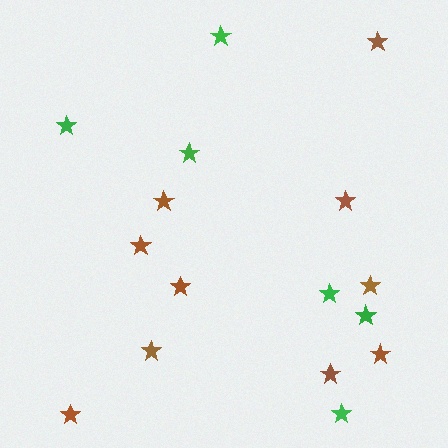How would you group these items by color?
There are 2 groups: one group of brown stars (10) and one group of green stars (6).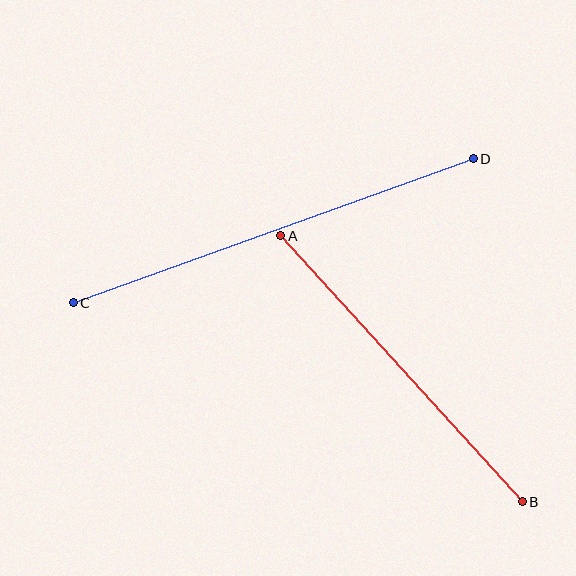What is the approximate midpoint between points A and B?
The midpoint is at approximately (401, 369) pixels.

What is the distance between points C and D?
The distance is approximately 425 pixels.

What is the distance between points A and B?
The distance is approximately 359 pixels.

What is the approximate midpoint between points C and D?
The midpoint is at approximately (273, 231) pixels.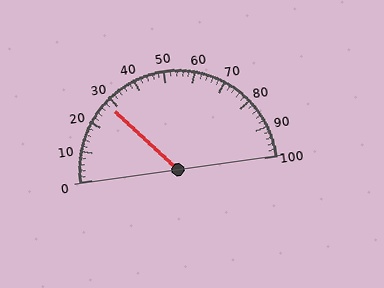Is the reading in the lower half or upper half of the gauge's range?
The reading is in the lower half of the range (0 to 100).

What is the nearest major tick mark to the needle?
The nearest major tick mark is 30.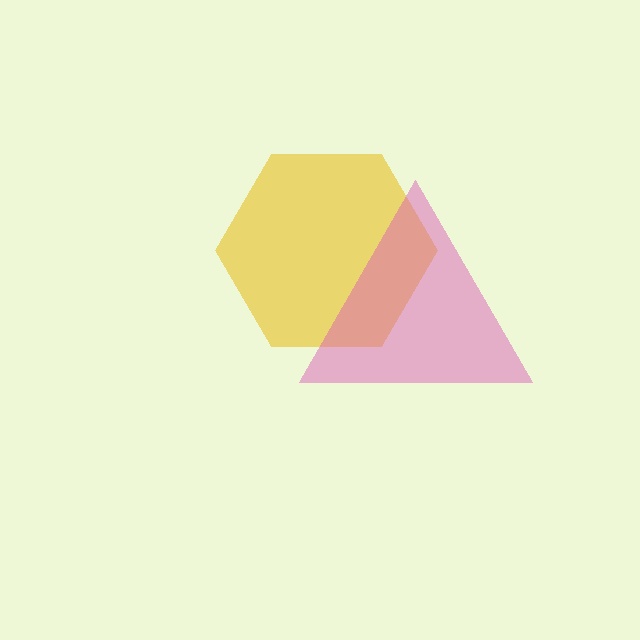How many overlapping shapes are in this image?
There are 2 overlapping shapes in the image.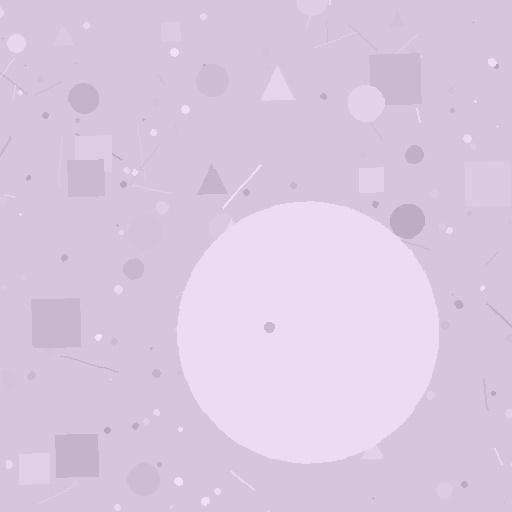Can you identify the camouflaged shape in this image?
The camouflaged shape is a circle.